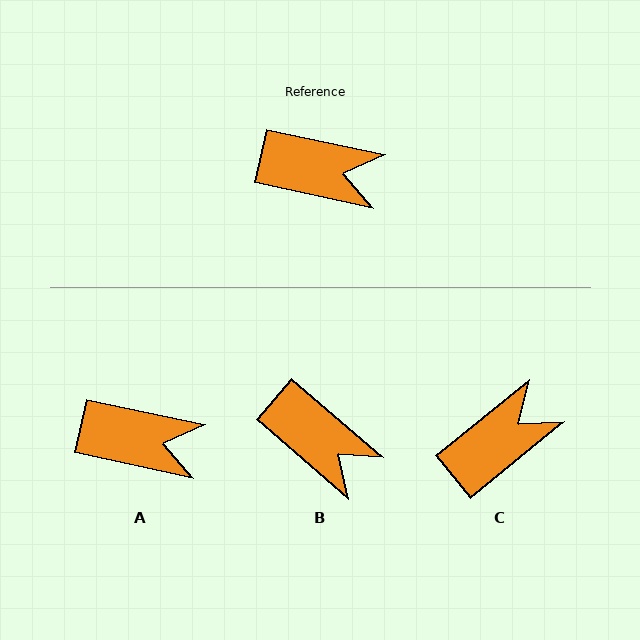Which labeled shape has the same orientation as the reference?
A.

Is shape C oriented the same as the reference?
No, it is off by about 51 degrees.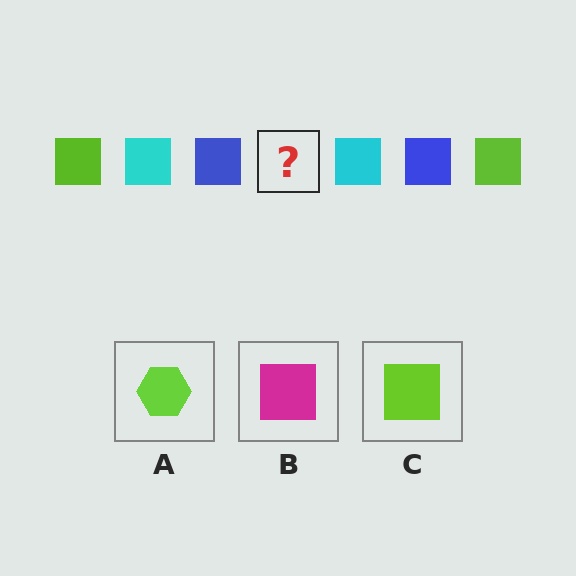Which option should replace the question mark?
Option C.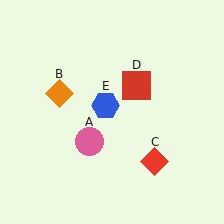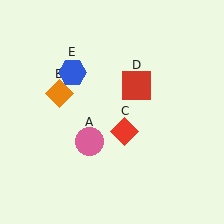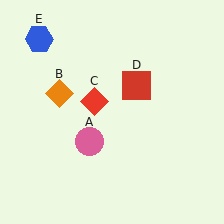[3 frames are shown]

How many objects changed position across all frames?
2 objects changed position: red diamond (object C), blue hexagon (object E).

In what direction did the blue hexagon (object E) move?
The blue hexagon (object E) moved up and to the left.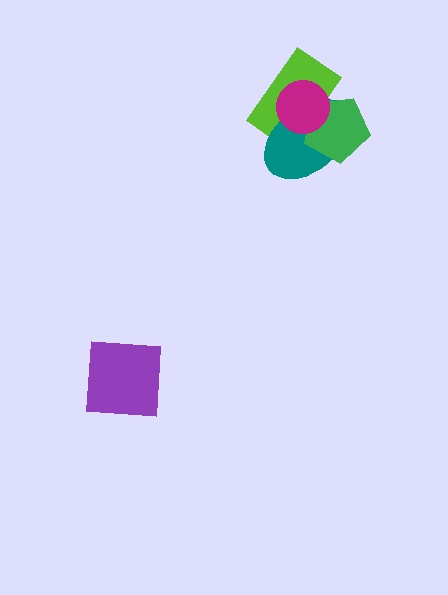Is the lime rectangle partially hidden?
Yes, it is partially covered by another shape.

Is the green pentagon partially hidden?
Yes, it is partially covered by another shape.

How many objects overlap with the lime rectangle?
3 objects overlap with the lime rectangle.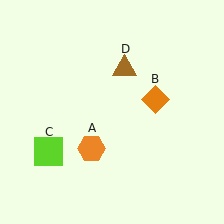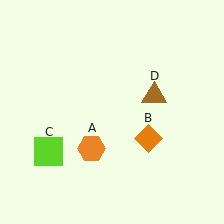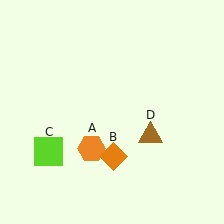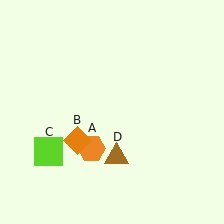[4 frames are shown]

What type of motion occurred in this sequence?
The orange diamond (object B), brown triangle (object D) rotated clockwise around the center of the scene.